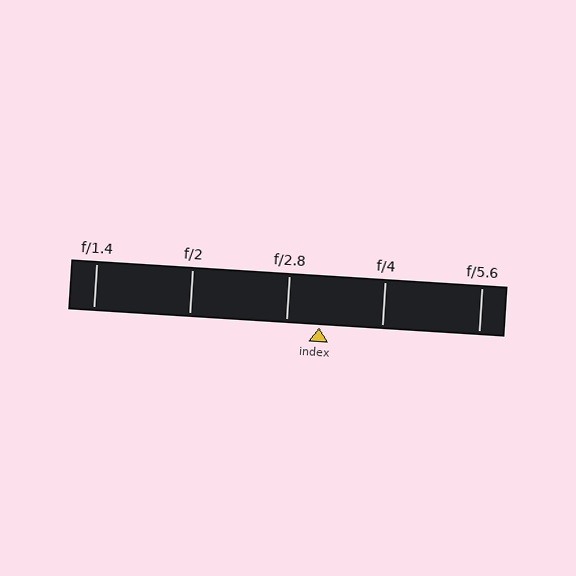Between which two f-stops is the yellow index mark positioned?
The index mark is between f/2.8 and f/4.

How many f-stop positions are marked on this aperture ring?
There are 5 f-stop positions marked.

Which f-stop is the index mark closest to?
The index mark is closest to f/2.8.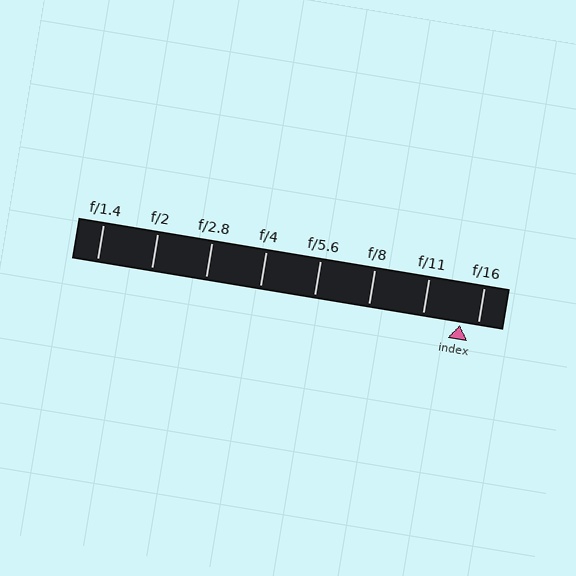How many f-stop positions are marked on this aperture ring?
There are 8 f-stop positions marked.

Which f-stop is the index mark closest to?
The index mark is closest to f/16.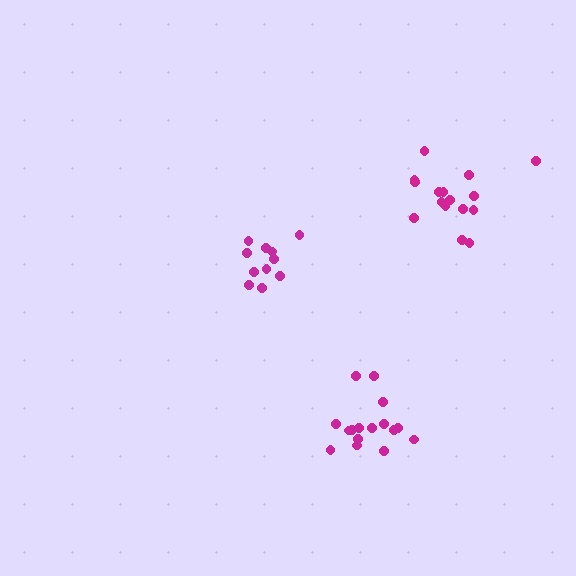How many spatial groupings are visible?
There are 3 spatial groupings.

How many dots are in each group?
Group 1: 11 dots, Group 2: 16 dots, Group 3: 16 dots (43 total).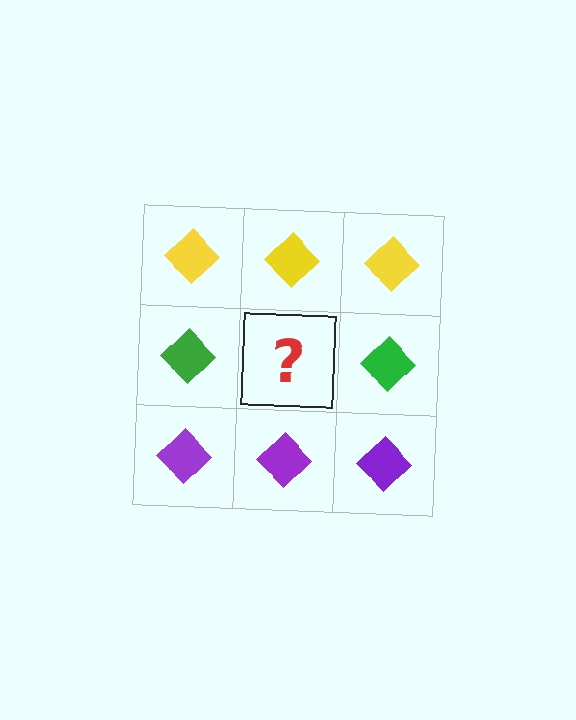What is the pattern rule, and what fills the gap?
The rule is that each row has a consistent color. The gap should be filled with a green diamond.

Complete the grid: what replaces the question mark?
The question mark should be replaced with a green diamond.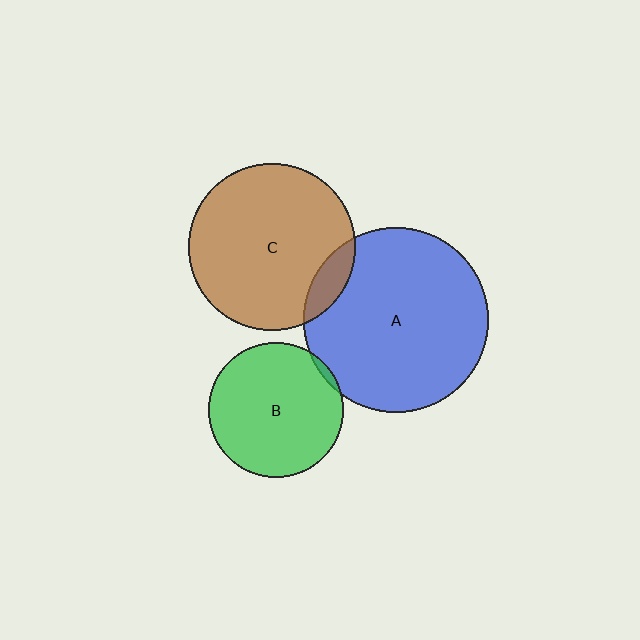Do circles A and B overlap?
Yes.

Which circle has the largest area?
Circle A (blue).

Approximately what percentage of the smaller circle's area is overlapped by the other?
Approximately 5%.